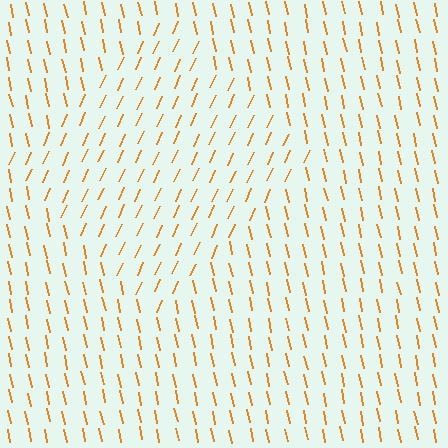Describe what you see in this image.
The image is filled with small orange line segments. A diamond region in the image has lines oriented differently from the surrounding lines, creating a visible texture boundary.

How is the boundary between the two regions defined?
The boundary is defined purely by a change in line orientation (approximately 37 degrees difference). All lines are the same color and thickness.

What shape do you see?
I see a diamond.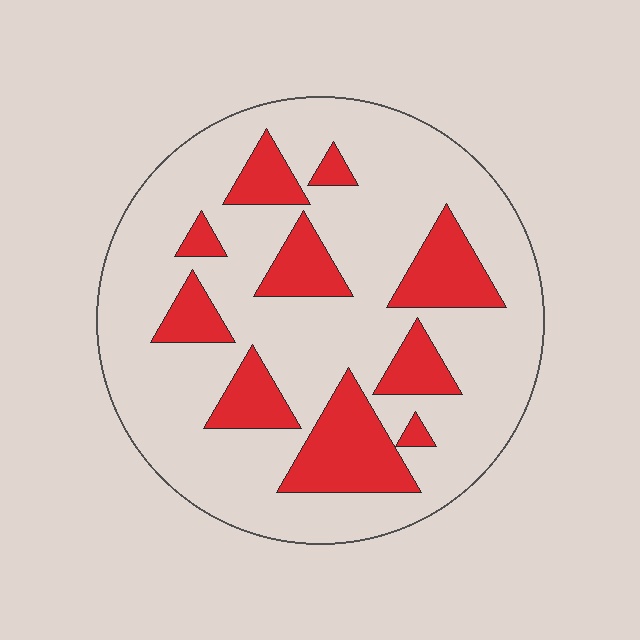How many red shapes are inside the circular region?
10.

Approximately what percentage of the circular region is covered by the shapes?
Approximately 25%.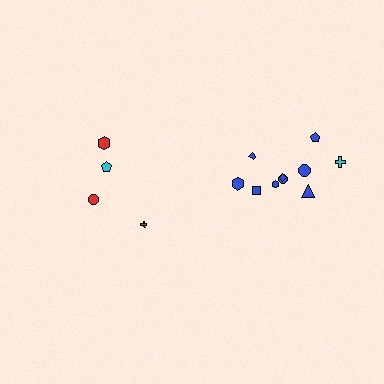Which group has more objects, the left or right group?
The right group.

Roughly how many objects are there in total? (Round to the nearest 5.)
Roughly 15 objects in total.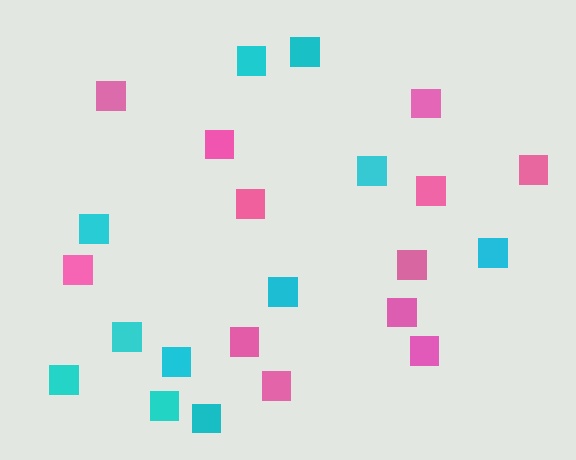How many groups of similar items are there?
There are 2 groups: one group of pink squares (12) and one group of cyan squares (11).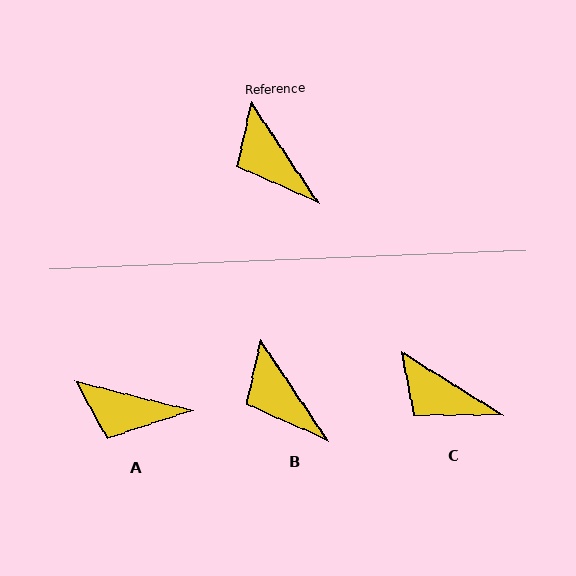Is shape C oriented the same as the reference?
No, it is off by about 24 degrees.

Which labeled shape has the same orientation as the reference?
B.